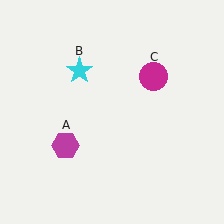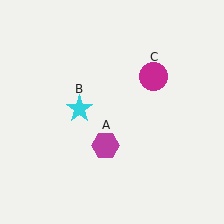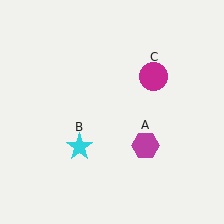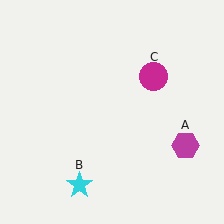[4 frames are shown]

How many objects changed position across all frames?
2 objects changed position: magenta hexagon (object A), cyan star (object B).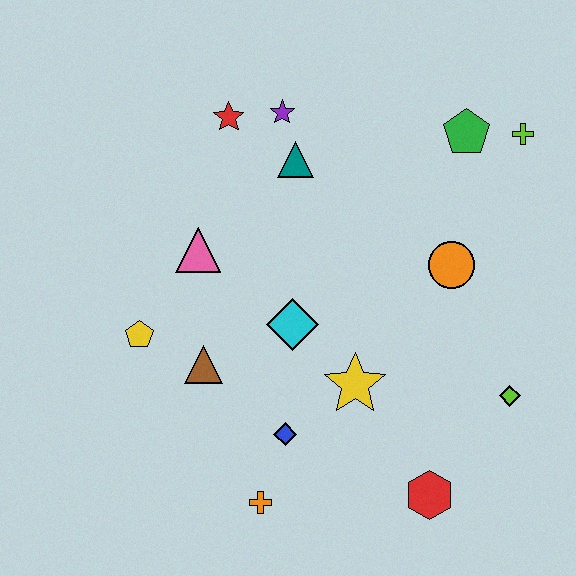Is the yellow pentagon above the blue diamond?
Yes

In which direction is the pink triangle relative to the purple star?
The pink triangle is below the purple star.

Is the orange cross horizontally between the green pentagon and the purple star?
No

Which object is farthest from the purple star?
The red hexagon is farthest from the purple star.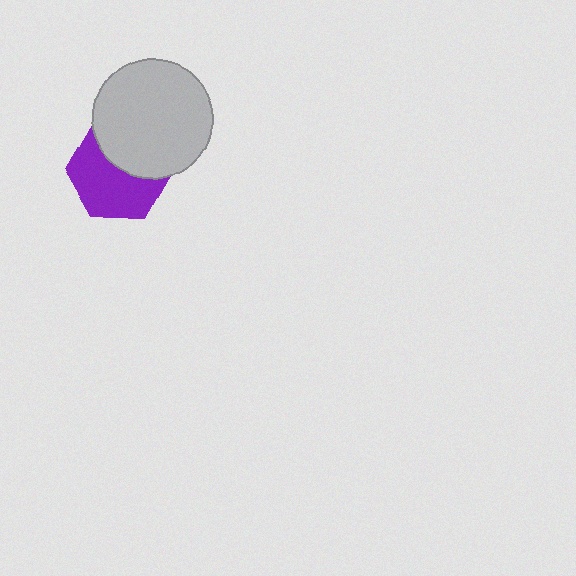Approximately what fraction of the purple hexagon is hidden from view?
Roughly 40% of the purple hexagon is hidden behind the light gray circle.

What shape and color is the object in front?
The object in front is a light gray circle.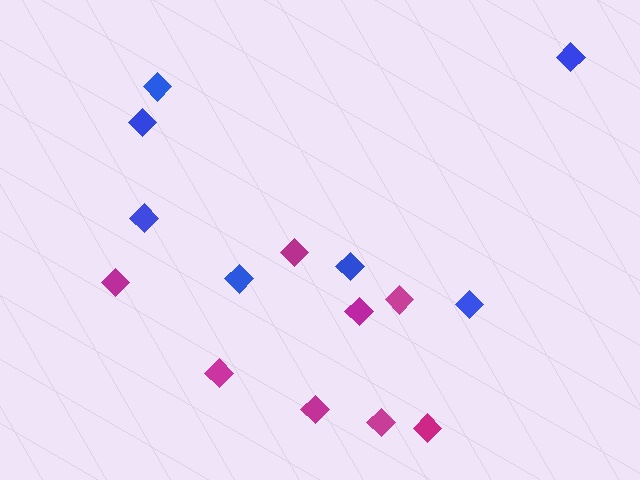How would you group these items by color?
There are 2 groups: one group of magenta diamonds (8) and one group of blue diamonds (7).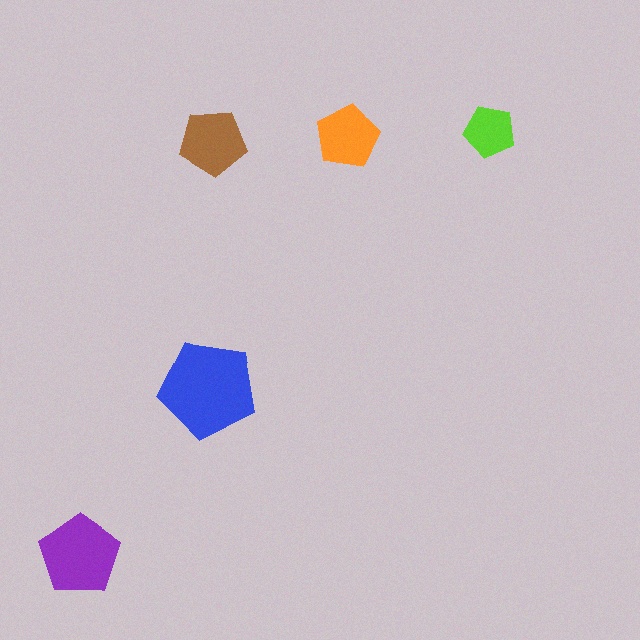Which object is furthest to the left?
The purple pentagon is leftmost.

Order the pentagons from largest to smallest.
the blue one, the purple one, the brown one, the orange one, the lime one.